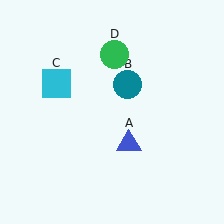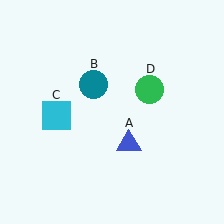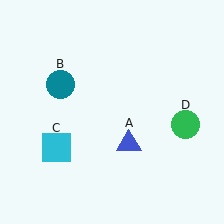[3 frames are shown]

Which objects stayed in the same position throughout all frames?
Blue triangle (object A) remained stationary.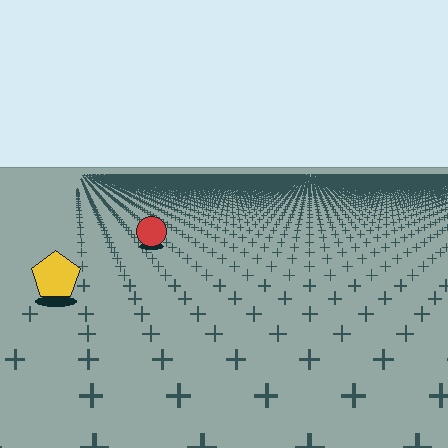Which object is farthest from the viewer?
The red circle is farthest from the viewer. It appears smaller and the ground texture around it is denser.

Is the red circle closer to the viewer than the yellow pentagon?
No. The yellow pentagon is closer — you can tell from the texture gradient: the ground texture is coarser near it.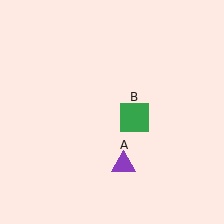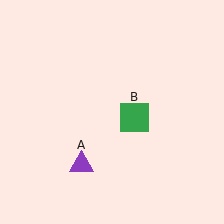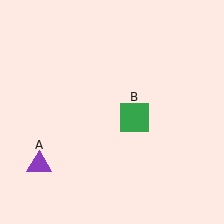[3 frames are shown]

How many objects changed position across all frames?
1 object changed position: purple triangle (object A).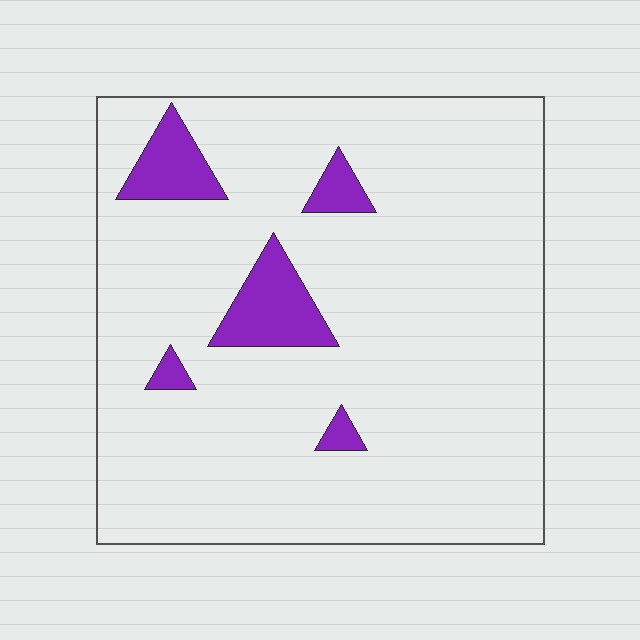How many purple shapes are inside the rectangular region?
5.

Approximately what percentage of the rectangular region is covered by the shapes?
Approximately 10%.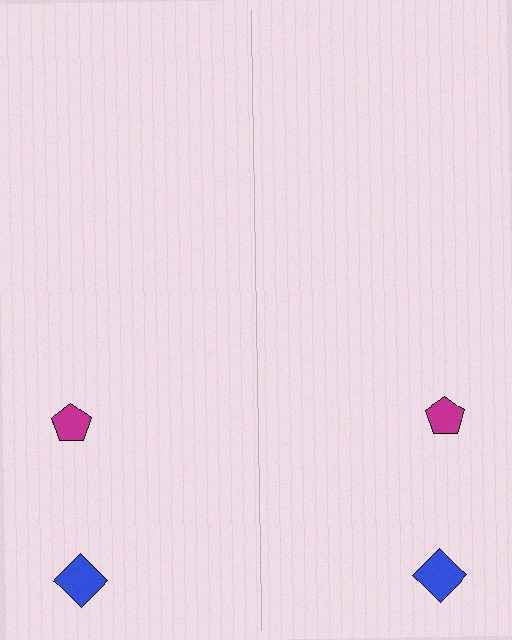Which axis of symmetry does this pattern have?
The pattern has a vertical axis of symmetry running through the center of the image.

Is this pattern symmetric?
Yes, this pattern has bilateral (reflection) symmetry.